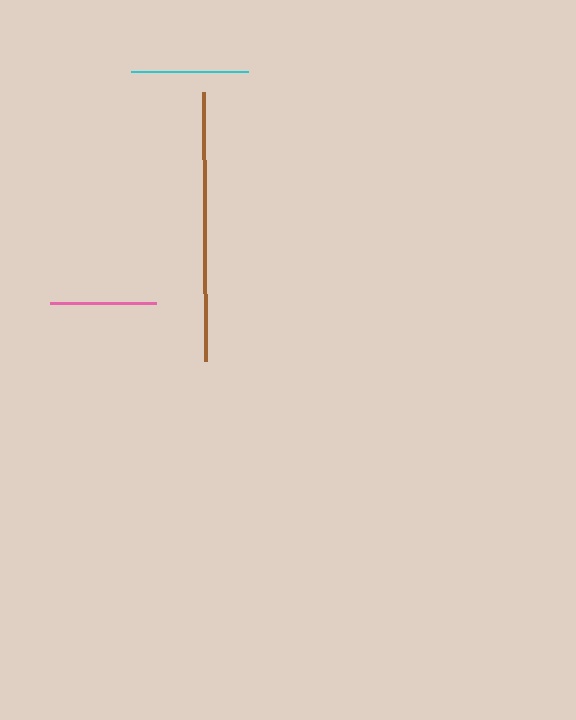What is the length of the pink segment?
The pink segment is approximately 106 pixels long.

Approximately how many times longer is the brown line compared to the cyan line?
The brown line is approximately 2.3 times the length of the cyan line.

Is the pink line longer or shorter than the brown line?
The brown line is longer than the pink line.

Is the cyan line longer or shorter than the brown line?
The brown line is longer than the cyan line.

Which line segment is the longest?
The brown line is the longest at approximately 268 pixels.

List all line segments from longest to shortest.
From longest to shortest: brown, cyan, pink.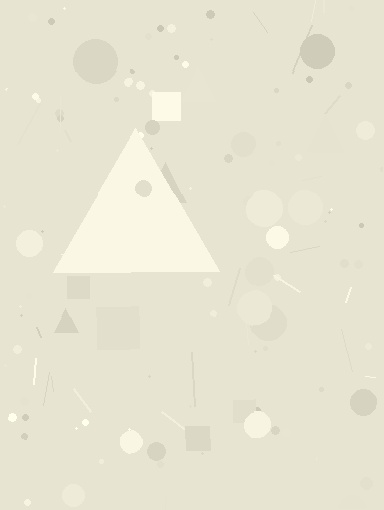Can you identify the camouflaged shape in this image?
The camouflaged shape is a triangle.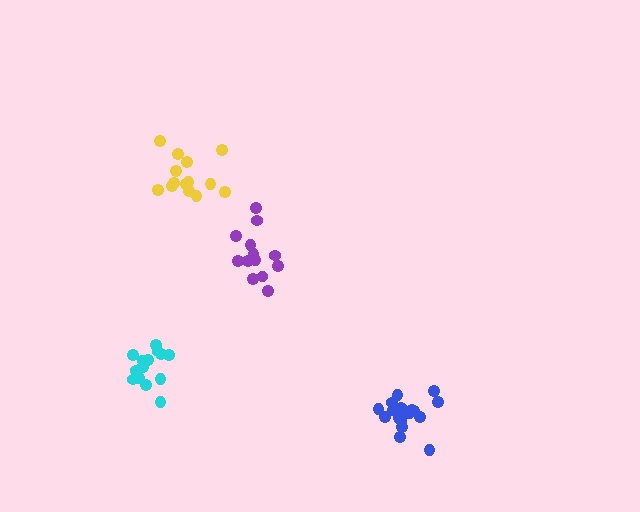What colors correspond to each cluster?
The clusters are colored: cyan, yellow, purple, blue.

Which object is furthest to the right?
The blue cluster is rightmost.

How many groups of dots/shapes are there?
There are 4 groups.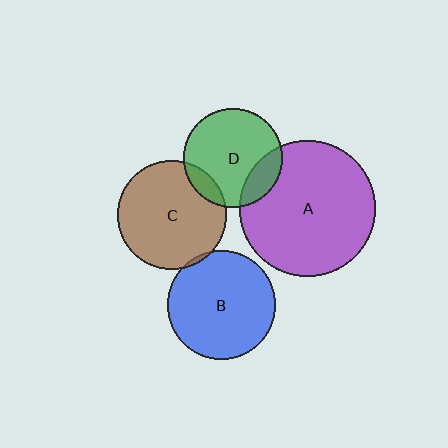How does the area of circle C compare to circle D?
Approximately 1.2 times.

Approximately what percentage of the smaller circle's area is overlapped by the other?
Approximately 20%.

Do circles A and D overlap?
Yes.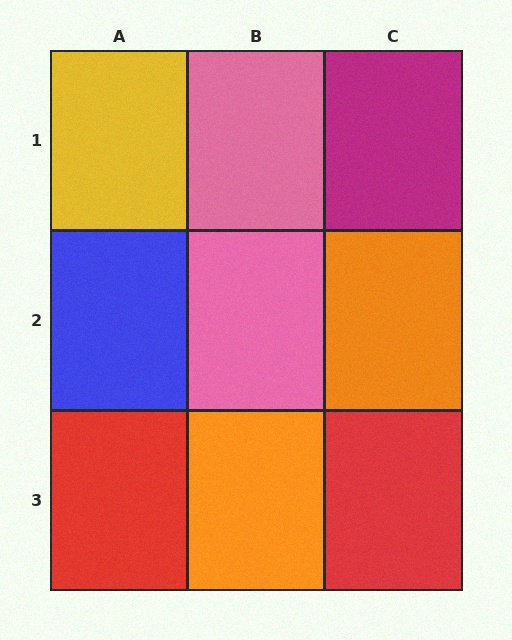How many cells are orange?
2 cells are orange.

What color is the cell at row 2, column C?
Orange.